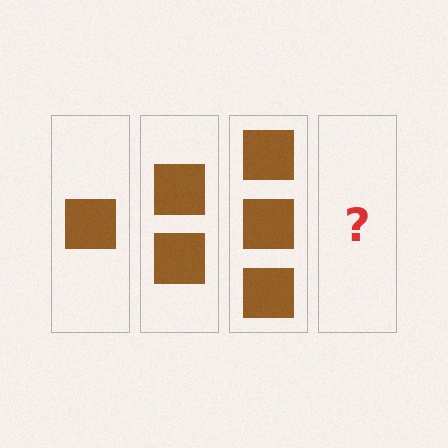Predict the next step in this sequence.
The next step is 4 squares.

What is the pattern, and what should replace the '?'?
The pattern is that each step adds one more square. The '?' should be 4 squares.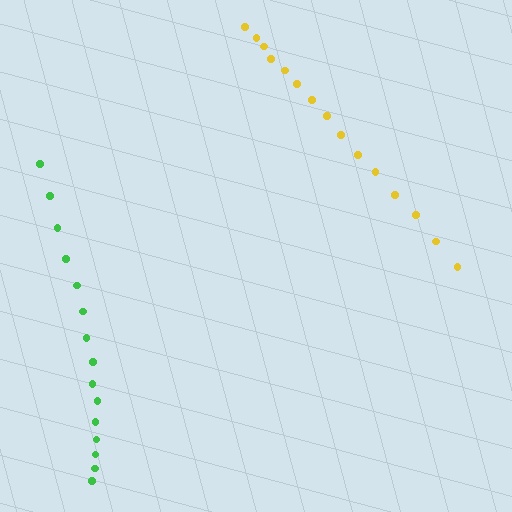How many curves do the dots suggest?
There are 2 distinct paths.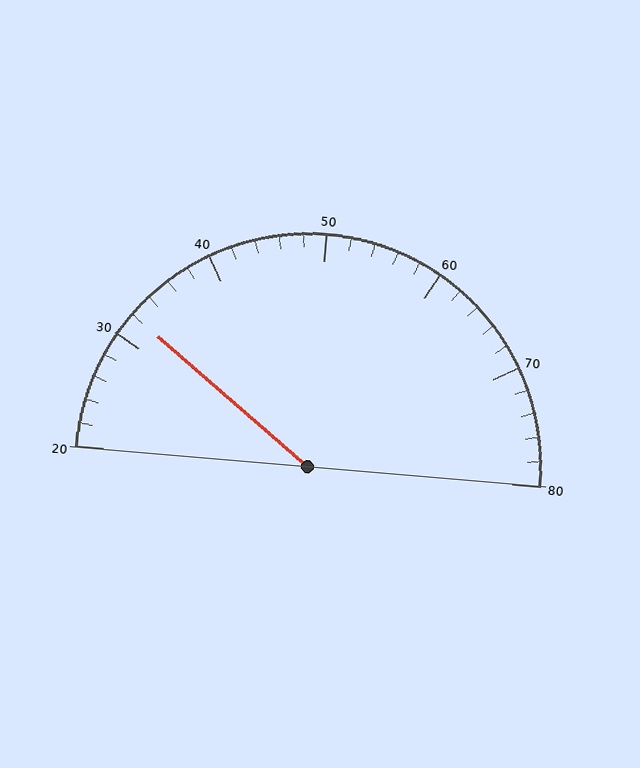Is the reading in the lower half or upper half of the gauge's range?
The reading is in the lower half of the range (20 to 80).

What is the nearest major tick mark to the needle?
The nearest major tick mark is 30.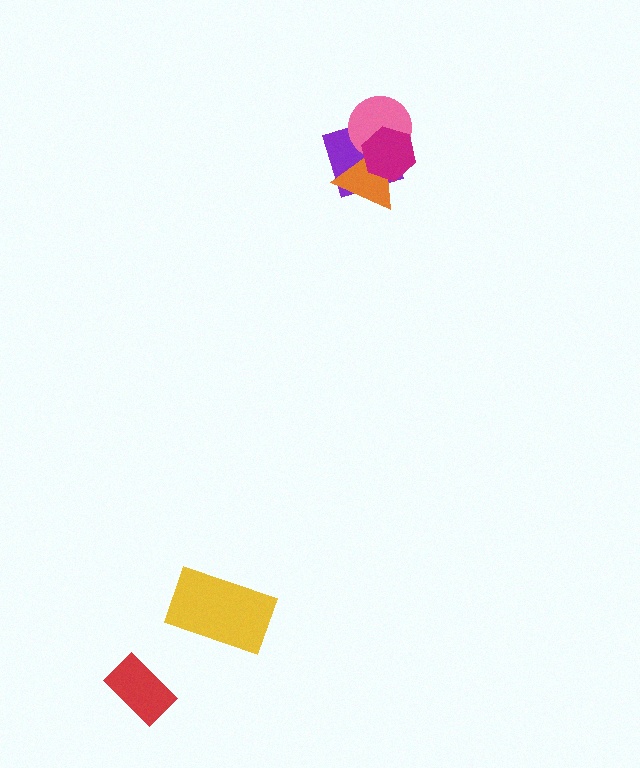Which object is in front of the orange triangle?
The magenta hexagon is in front of the orange triangle.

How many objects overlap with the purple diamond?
3 objects overlap with the purple diamond.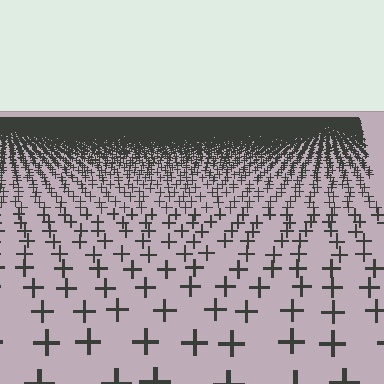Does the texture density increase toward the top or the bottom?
Density increases toward the top.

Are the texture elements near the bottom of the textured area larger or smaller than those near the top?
Larger. Near the bottom, elements are closer to the viewer and appear at a bigger on-screen size.